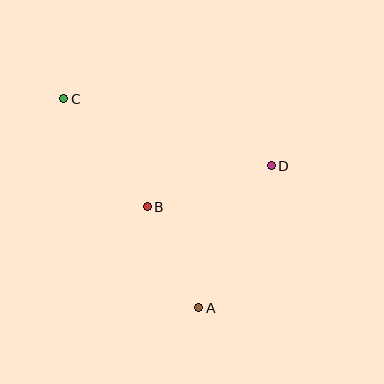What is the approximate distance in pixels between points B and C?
The distance between B and C is approximately 136 pixels.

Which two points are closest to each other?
Points A and B are closest to each other.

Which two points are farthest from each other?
Points A and C are farthest from each other.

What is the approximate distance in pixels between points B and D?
The distance between B and D is approximately 131 pixels.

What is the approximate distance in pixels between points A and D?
The distance between A and D is approximately 159 pixels.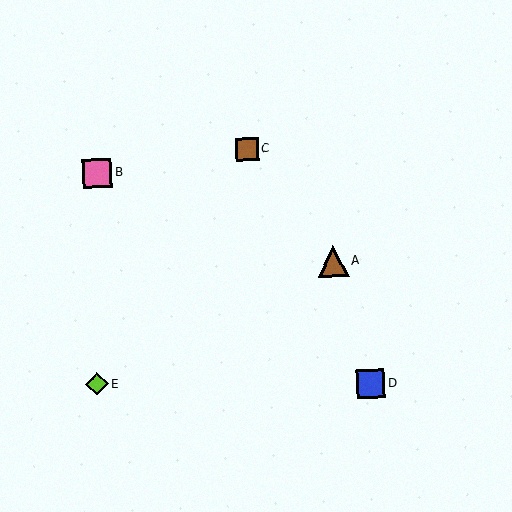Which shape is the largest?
The brown triangle (labeled A) is the largest.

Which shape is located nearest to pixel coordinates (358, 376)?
The blue square (labeled D) at (370, 384) is nearest to that location.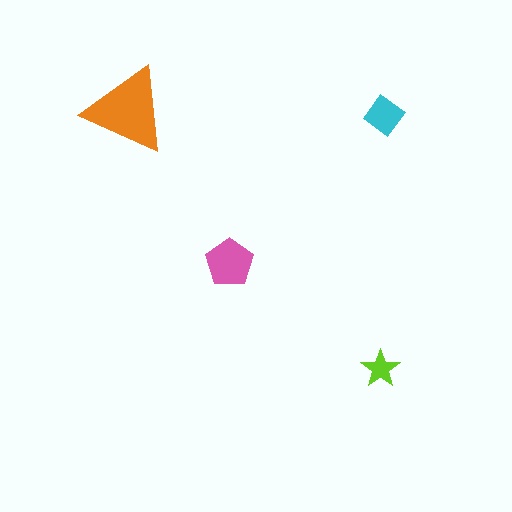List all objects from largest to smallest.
The orange triangle, the pink pentagon, the cyan diamond, the lime star.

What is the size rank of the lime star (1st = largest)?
4th.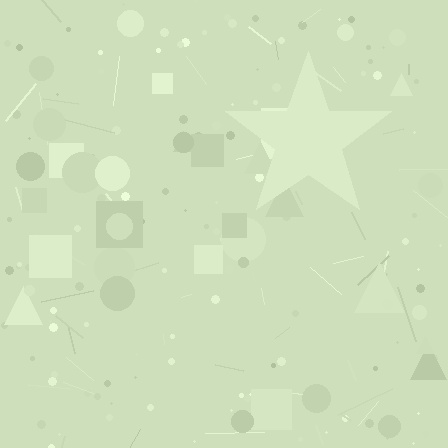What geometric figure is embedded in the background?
A star is embedded in the background.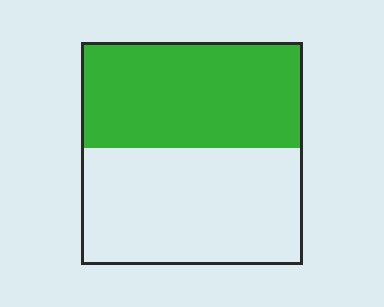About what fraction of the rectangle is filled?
About one half (1/2).